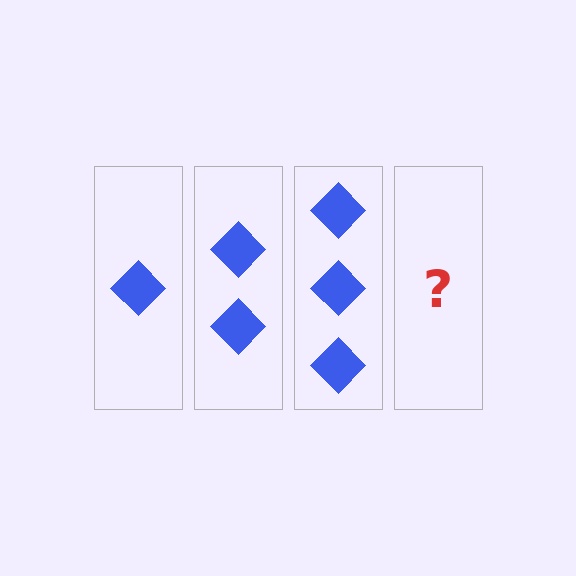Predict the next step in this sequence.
The next step is 4 diamonds.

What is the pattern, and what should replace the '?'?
The pattern is that each step adds one more diamond. The '?' should be 4 diamonds.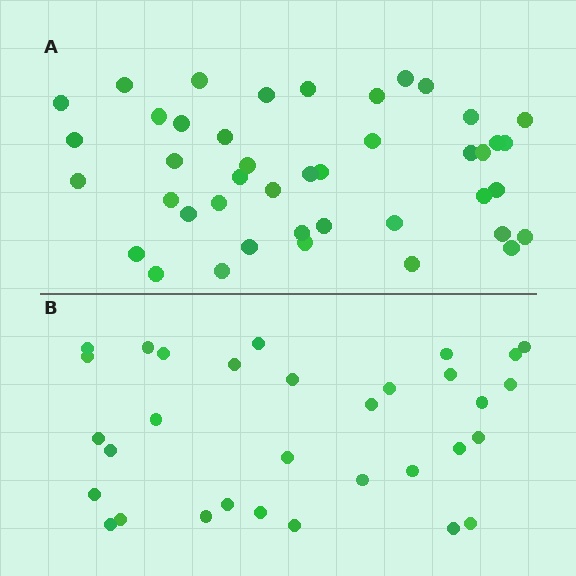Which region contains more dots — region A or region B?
Region A (the top region) has more dots.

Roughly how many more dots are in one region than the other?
Region A has roughly 12 or so more dots than region B.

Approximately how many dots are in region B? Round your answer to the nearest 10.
About 30 dots. (The exact count is 32, which rounds to 30.)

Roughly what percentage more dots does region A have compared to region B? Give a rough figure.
About 35% more.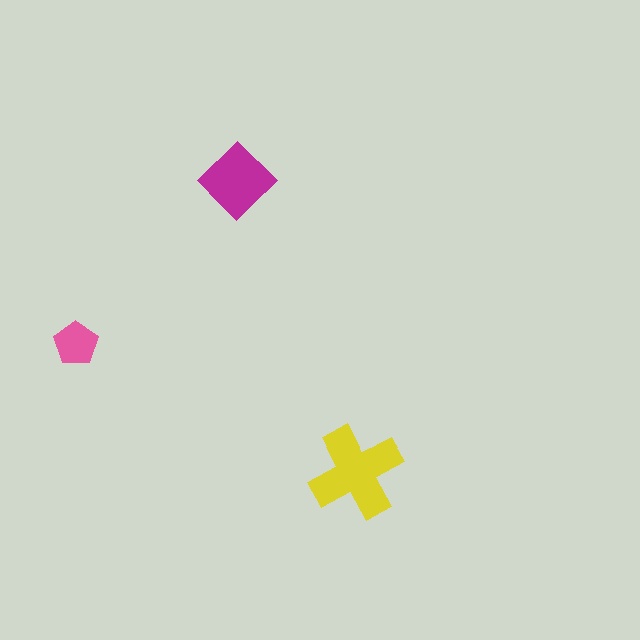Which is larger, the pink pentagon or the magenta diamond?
The magenta diamond.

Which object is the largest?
The yellow cross.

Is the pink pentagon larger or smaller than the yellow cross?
Smaller.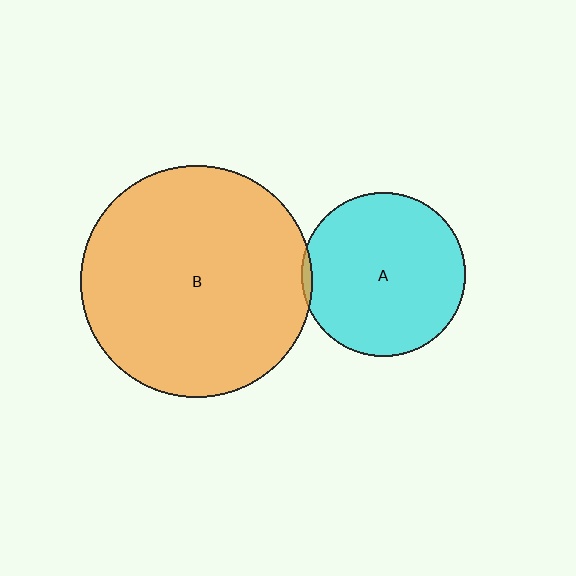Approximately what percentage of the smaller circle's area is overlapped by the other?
Approximately 5%.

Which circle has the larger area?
Circle B (orange).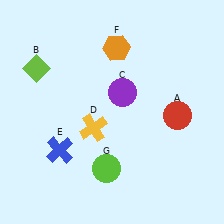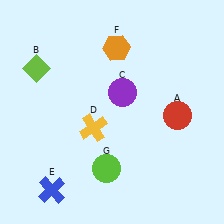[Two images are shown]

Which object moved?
The blue cross (E) moved down.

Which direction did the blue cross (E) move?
The blue cross (E) moved down.